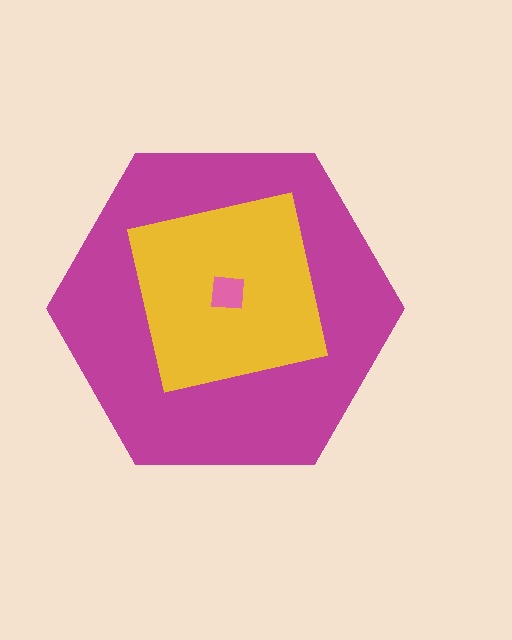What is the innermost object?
The pink square.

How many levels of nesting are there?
3.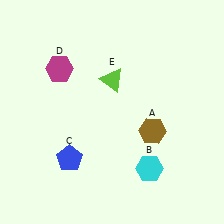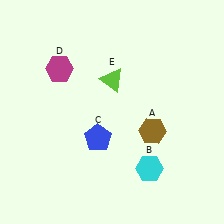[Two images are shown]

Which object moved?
The blue pentagon (C) moved right.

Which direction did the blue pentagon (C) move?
The blue pentagon (C) moved right.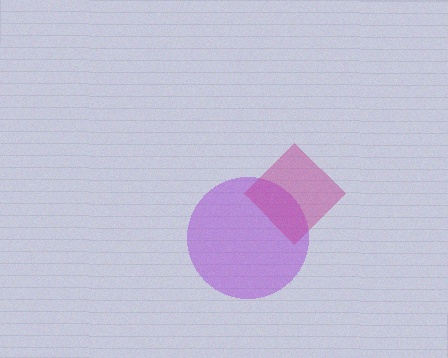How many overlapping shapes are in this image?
There are 2 overlapping shapes in the image.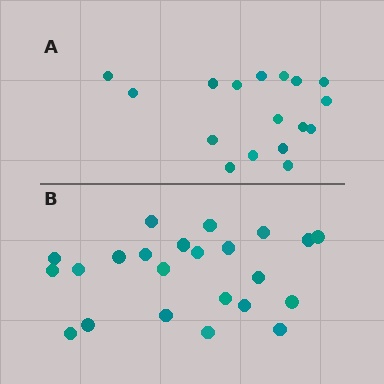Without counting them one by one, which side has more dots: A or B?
Region B (the bottom region) has more dots.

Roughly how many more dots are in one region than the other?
Region B has about 6 more dots than region A.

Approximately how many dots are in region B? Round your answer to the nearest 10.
About 20 dots. (The exact count is 23, which rounds to 20.)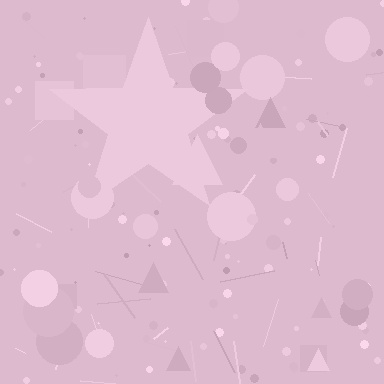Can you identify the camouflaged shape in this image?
The camouflaged shape is a star.